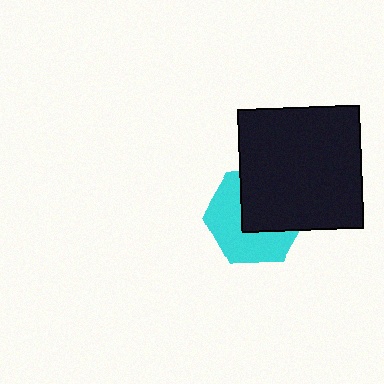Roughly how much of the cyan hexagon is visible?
About half of it is visible (roughly 52%).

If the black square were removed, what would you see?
You would see the complete cyan hexagon.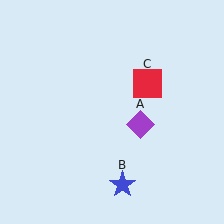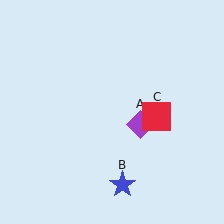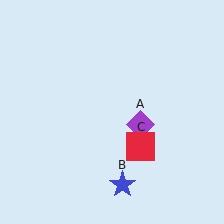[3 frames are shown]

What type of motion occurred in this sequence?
The red square (object C) rotated clockwise around the center of the scene.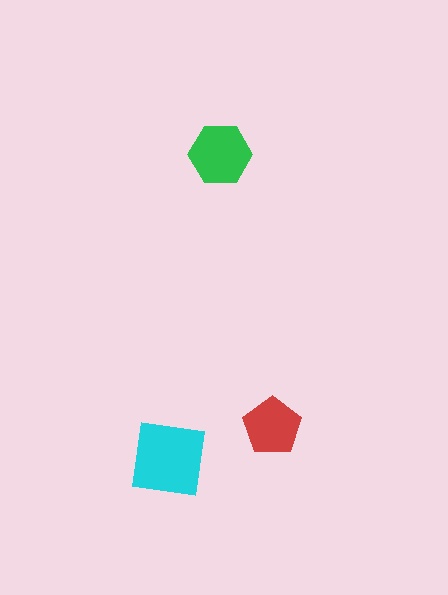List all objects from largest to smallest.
The cyan square, the green hexagon, the red pentagon.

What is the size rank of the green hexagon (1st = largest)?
2nd.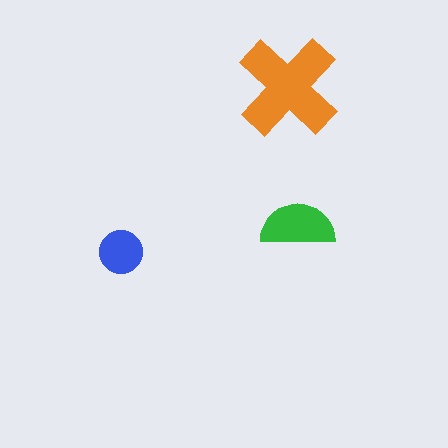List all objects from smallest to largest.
The blue circle, the green semicircle, the orange cross.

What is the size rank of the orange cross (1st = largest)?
1st.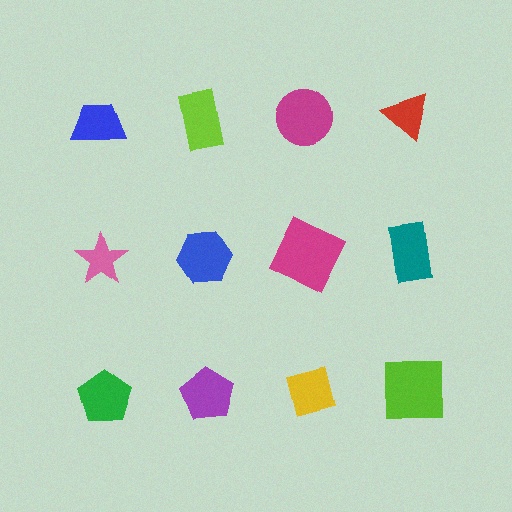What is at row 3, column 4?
A lime square.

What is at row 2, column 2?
A blue hexagon.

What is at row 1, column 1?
A blue trapezoid.